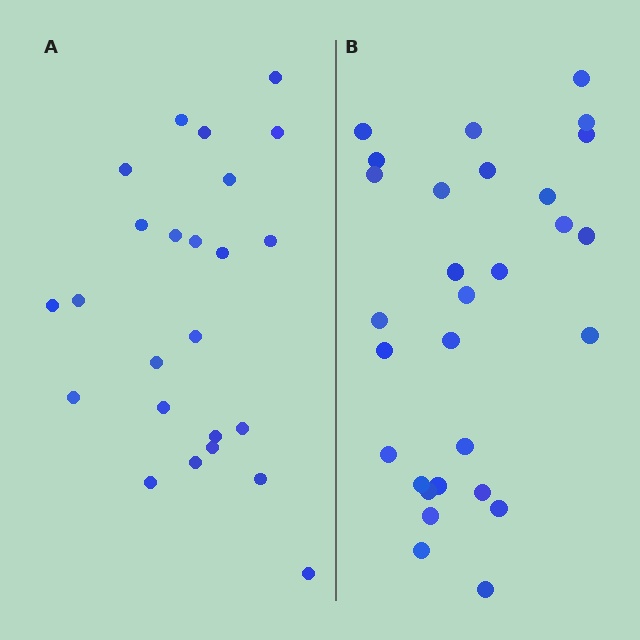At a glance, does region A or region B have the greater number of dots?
Region B (the right region) has more dots.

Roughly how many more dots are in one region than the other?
Region B has about 5 more dots than region A.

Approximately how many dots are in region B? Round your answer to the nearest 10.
About 30 dots. (The exact count is 29, which rounds to 30.)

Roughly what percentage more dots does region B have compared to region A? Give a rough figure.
About 20% more.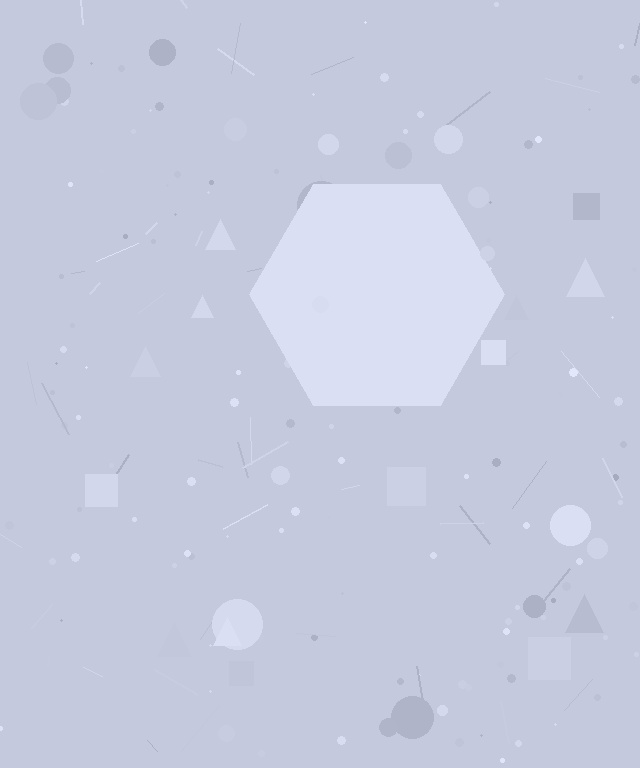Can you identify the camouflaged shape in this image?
The camouflaged shape is a hexagon.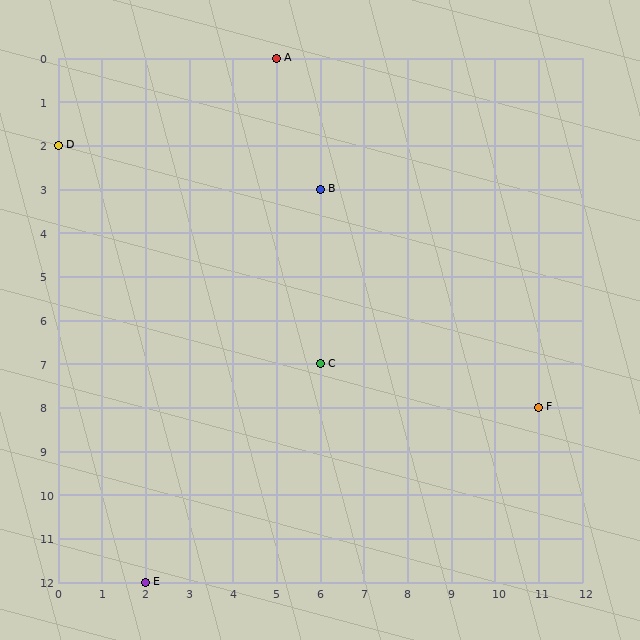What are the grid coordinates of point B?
Point B is at grid coordinates (6, 3).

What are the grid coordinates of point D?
Point D is at grid coordinates (0, 2).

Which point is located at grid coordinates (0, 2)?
Point D is at (0, 2).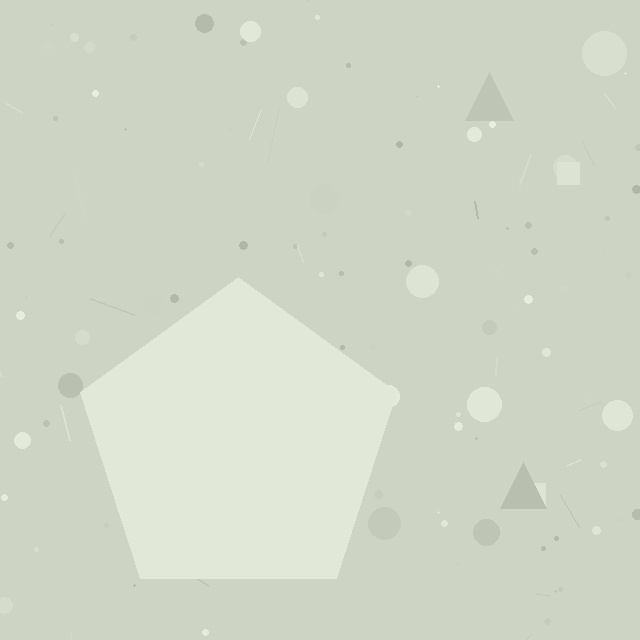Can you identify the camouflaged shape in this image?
The camouflaged shape is a pentagon.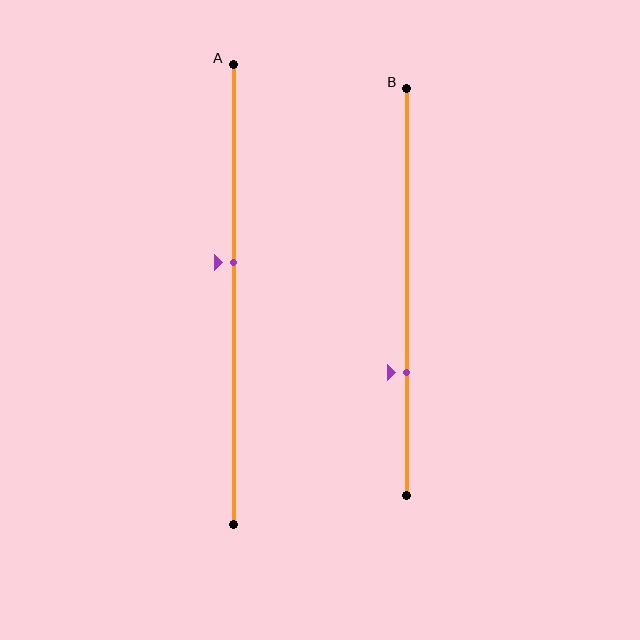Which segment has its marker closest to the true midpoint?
Segment A has its marker closest to the true midpoint.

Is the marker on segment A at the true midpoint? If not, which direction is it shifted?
No, the marker on segment A is shifted upward by about 7% of the segment length.